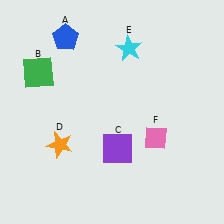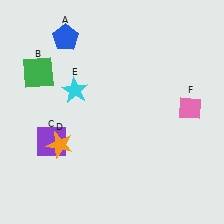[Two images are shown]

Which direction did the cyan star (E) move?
The cyan star (E) moved left.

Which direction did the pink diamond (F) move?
The pink diamond (F) moved right.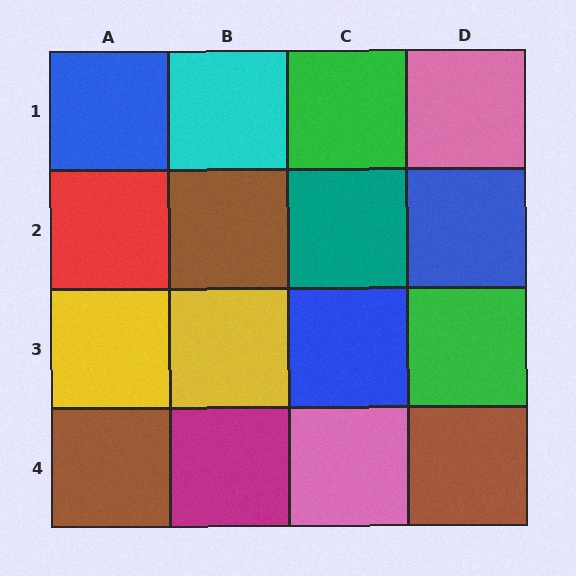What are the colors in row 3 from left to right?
Yellow, yellow, blue, green.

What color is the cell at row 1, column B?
Cyan.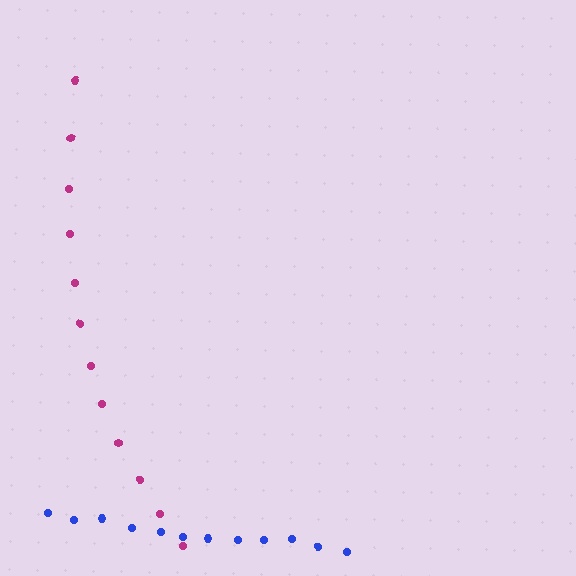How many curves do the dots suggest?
There are 2 distinct paths.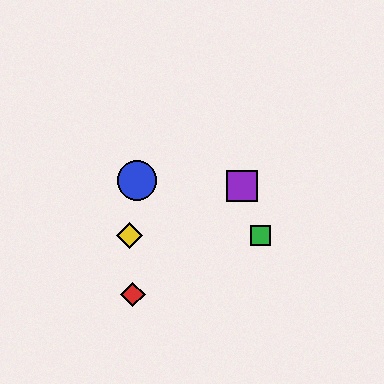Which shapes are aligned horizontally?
The green square, the yellow diamond are aligned horizontally.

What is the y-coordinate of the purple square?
The purple square is at y≈186.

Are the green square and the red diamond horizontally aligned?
No, the green square is at y≈235 and the red diamond is at y≈295.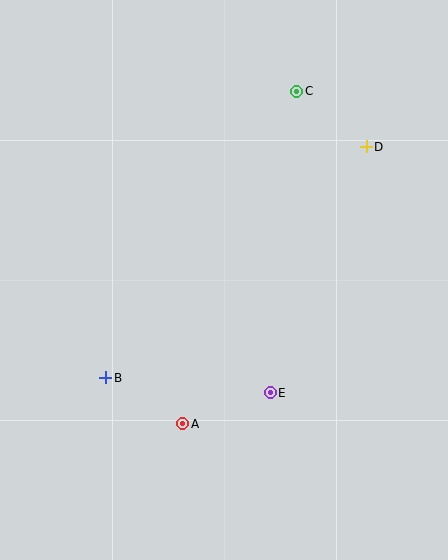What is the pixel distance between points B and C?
The distance between B and C is 344 pixels.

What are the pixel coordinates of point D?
Point D is at (366, 147).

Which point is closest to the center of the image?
Point E at (270, 393) is closest to the center.